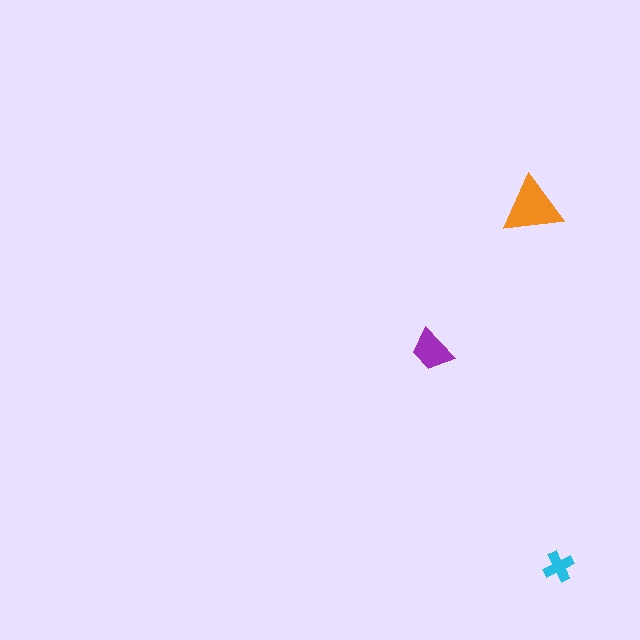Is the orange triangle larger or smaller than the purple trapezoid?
Larger.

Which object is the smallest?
The cyan cross.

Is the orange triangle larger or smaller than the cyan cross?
Larger.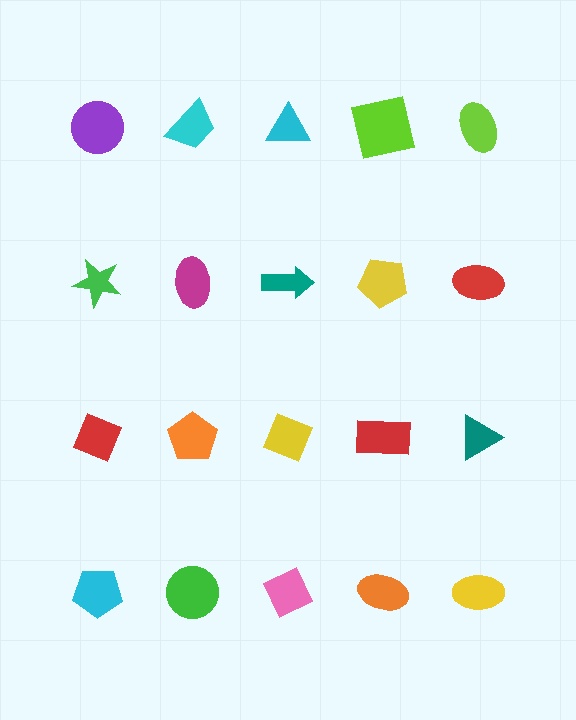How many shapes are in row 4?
5 shapes.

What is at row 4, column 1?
A cyan pentagon.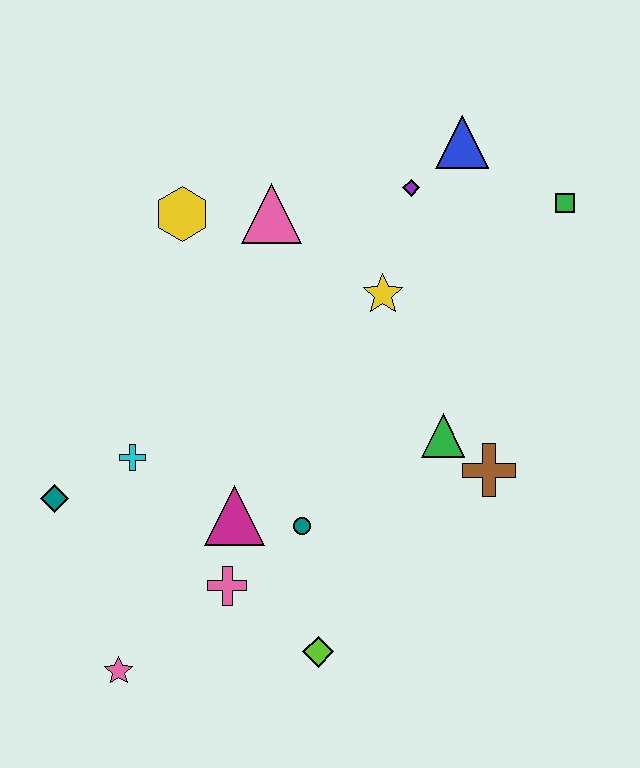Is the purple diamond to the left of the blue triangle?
Yes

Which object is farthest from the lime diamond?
The blue triangle is farthest from the lime diamond.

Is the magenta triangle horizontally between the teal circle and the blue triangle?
No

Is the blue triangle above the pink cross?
Yes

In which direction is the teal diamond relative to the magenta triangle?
The teal diamond is to the left of the magenta triangle.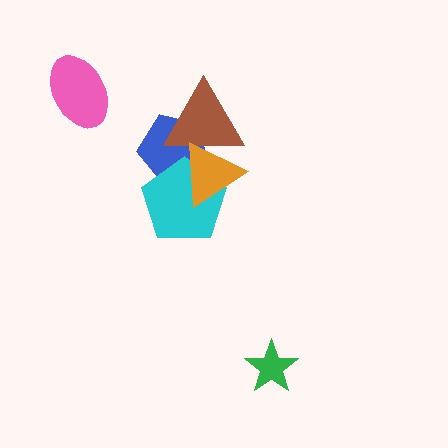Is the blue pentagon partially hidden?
Yes, it is partially covered by another shape.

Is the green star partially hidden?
No, no other shape covers it.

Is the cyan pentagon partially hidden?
Yes, it is partially covered by another shape.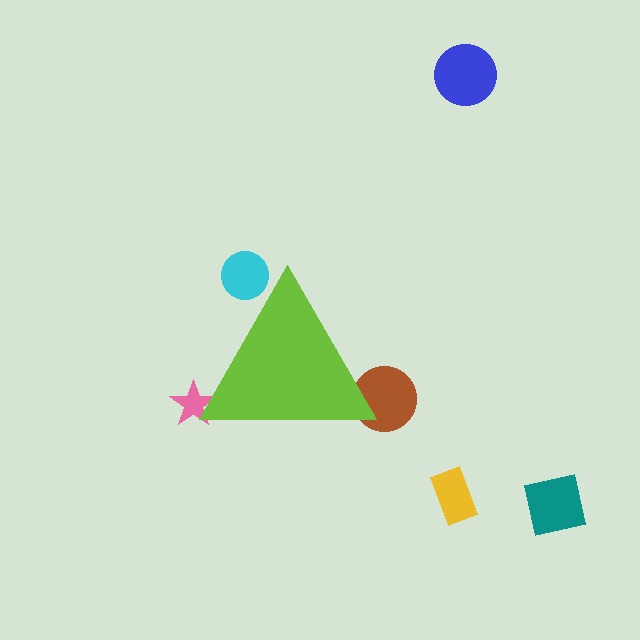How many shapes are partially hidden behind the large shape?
3 shapes are partially hidden.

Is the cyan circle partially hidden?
Yes, the cyan circle is partially hidden behind the lime triangle.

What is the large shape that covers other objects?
A lime triangle.